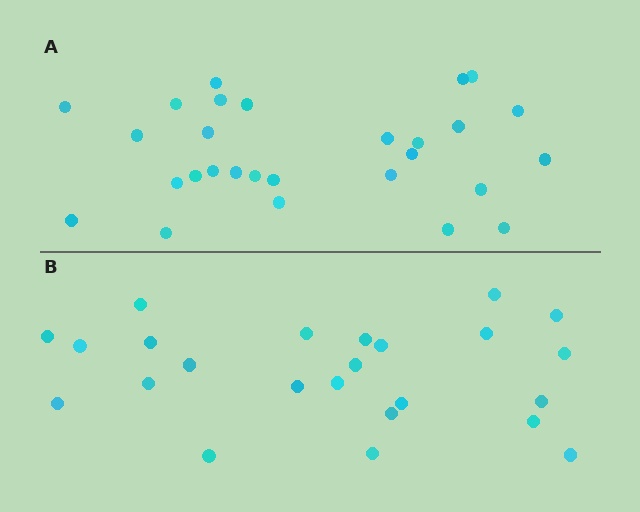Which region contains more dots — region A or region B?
Region A (the top region) has more dots.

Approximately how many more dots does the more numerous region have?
Region A has about 4 more dots than region B.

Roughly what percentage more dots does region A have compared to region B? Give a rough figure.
About 15% more.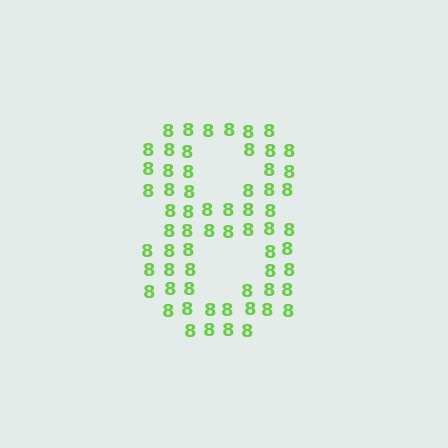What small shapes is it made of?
It is made of small digit 8's.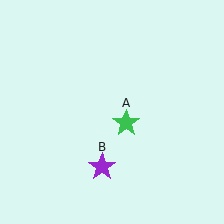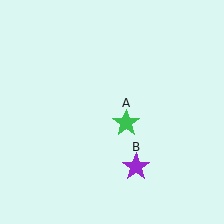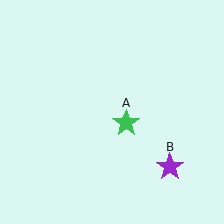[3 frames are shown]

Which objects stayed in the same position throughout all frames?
Green star (object A) remained stationary.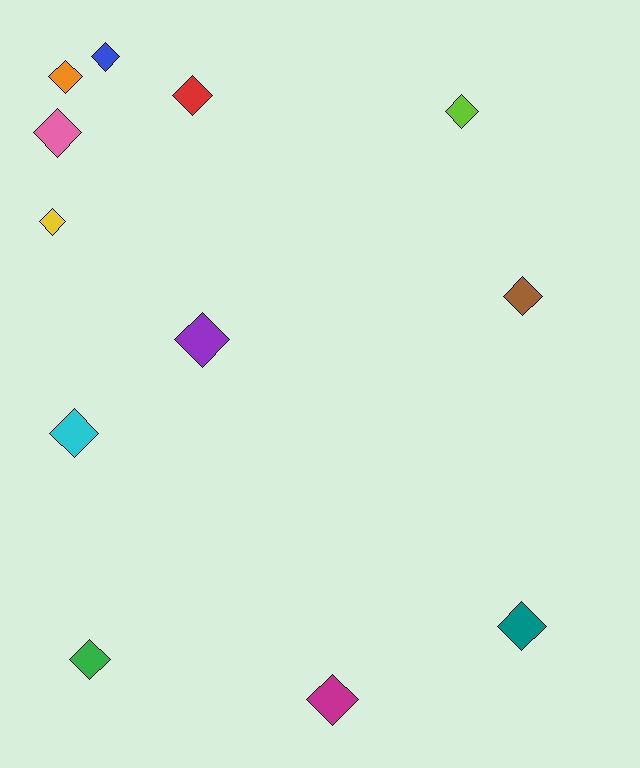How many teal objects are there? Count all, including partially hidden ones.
There is 1 teal object.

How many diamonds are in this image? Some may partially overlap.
There are 12 diamonds.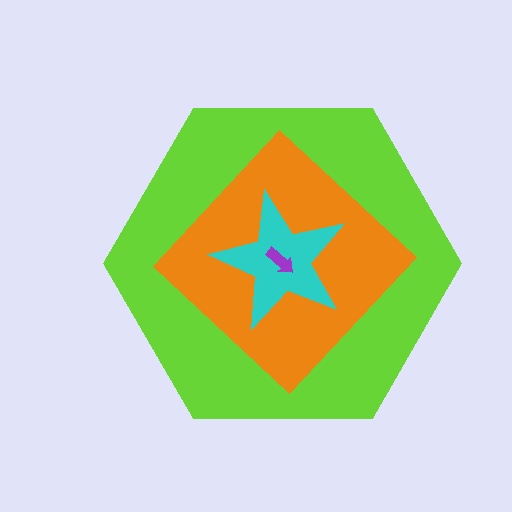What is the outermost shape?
The lime hexagon.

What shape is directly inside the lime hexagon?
The orange diamond.